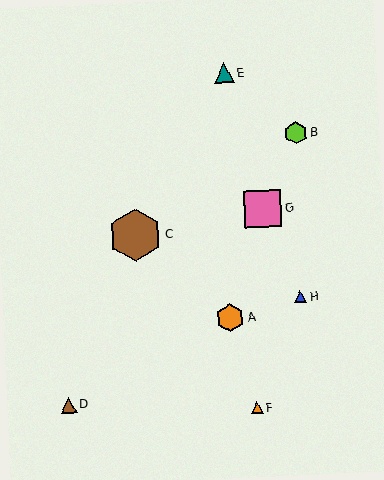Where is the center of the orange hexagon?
The center of the orange hexagon is at (230, 318).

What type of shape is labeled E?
Shape E is a teal triangle.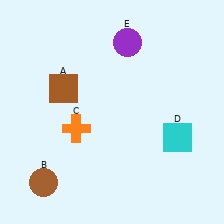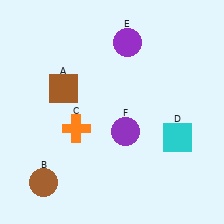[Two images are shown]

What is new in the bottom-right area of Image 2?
A purple circle (F) was added in the bottom-right area of Image 2.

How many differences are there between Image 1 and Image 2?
There is 1 difference between the two images.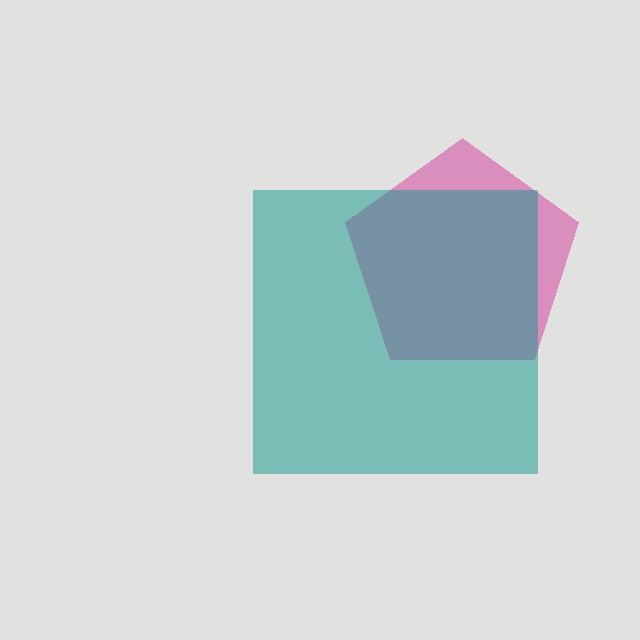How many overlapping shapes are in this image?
There are 2 overlapping shapes in the image.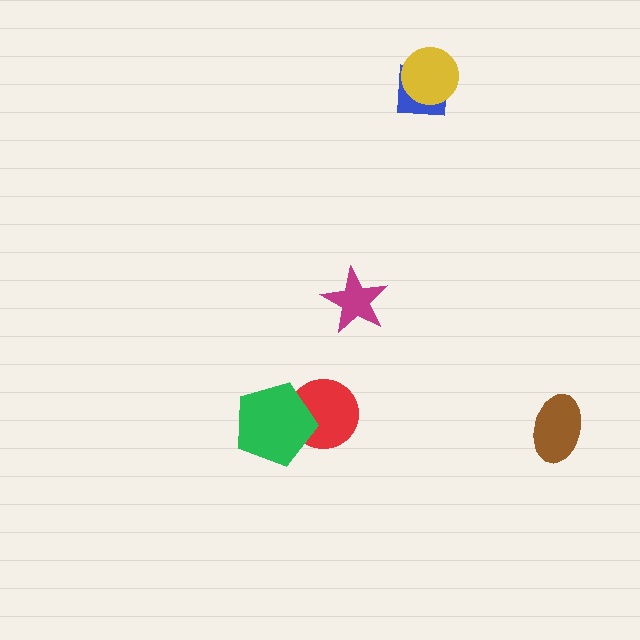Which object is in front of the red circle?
The green pentagon is in front of the red circle.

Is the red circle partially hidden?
Yes, it is partially covered by another shape.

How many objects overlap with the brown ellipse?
0 objects overlap with the brown ellipse.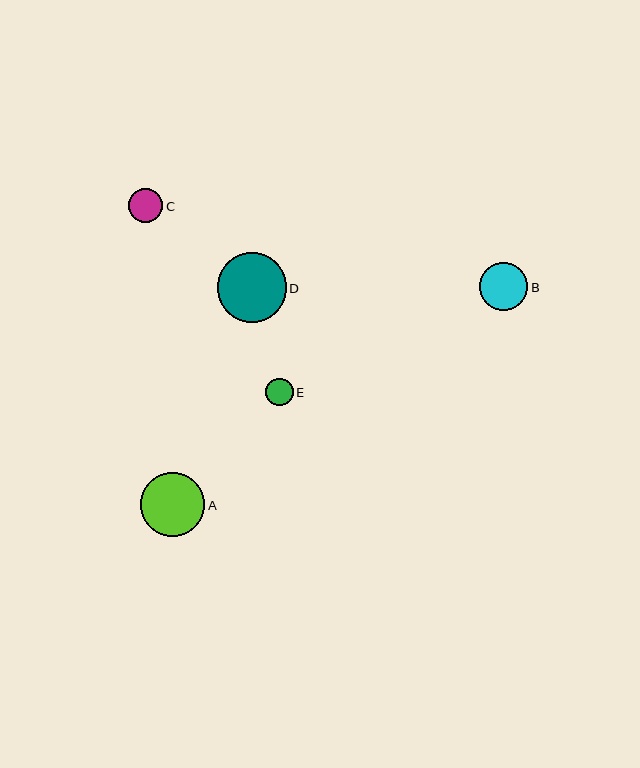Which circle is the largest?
Circle D is the largest with a size of approximately 69 pixels.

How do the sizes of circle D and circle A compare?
Circle D and circle A are approximately the same size.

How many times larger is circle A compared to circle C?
Circle A is approximately 1.9 times the size of circle C.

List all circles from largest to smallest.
From largest to smallest: D, A, B, C, E.